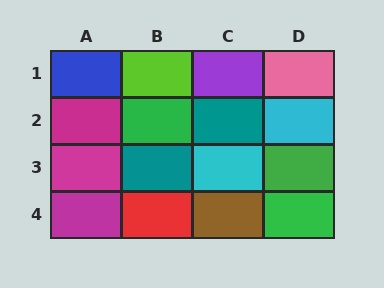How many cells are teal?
2 cells are teal.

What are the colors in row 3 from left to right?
Magenta, teal, cyan, green.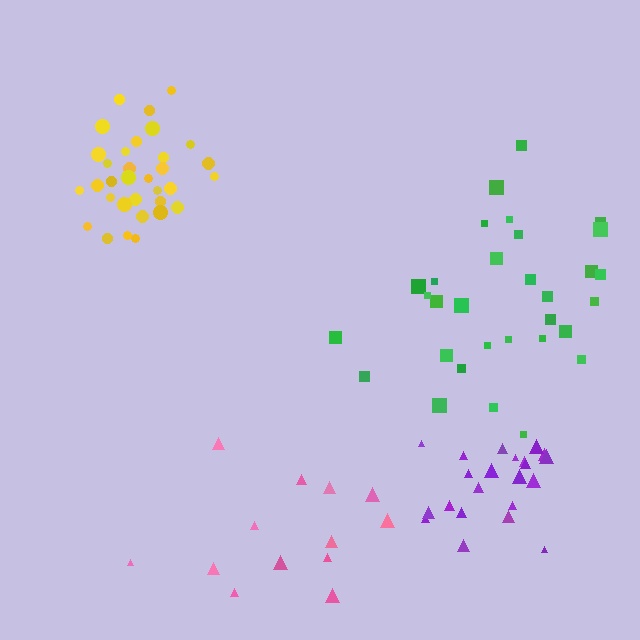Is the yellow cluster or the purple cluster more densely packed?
Yellow.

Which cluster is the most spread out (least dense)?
Pink.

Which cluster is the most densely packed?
Yellow.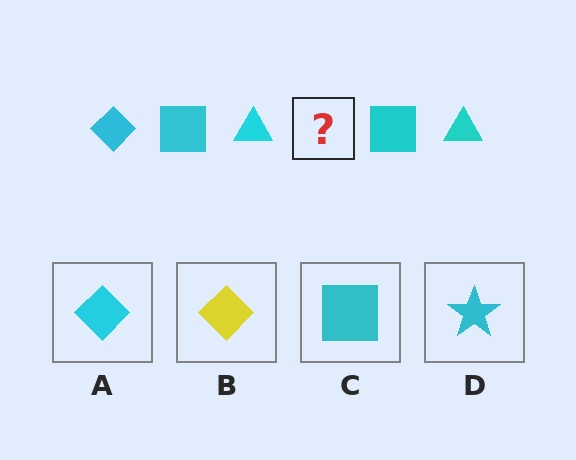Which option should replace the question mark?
Option A.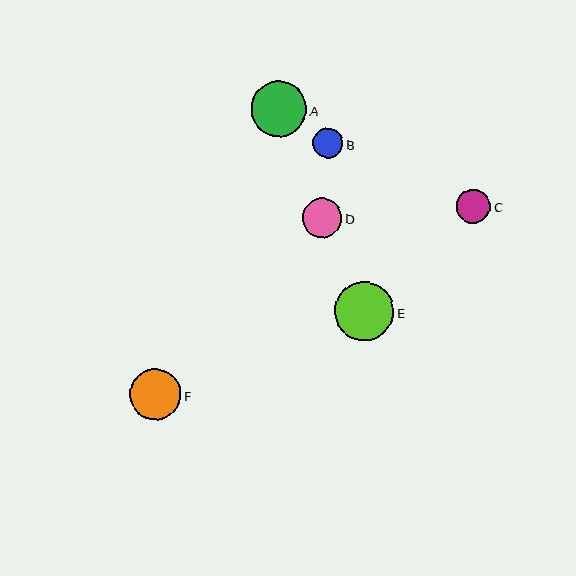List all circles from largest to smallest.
From largest to smallest: E, A, F, D, C, B.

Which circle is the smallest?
Circle B is the smallest with a size of approximately 30 pixels.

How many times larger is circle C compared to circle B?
Circle C is approximately 1.1 times the size of circle B.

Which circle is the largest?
Circle E is the largest with a size of approximately 59 pixels.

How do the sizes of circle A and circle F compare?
Circle A and circle F are approximately the same size.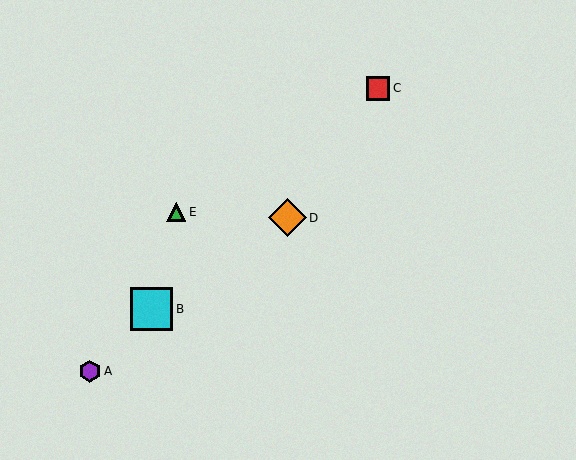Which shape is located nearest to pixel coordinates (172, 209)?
The green triangle (labeled E) at (176, 212) is nearest to that location.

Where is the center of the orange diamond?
The center of the orange diamond is at (288, 218).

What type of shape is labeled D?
Shape D is an orange diamond.